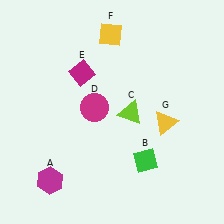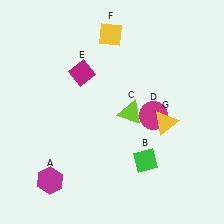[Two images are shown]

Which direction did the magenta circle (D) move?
The magenta circle (D) moved right.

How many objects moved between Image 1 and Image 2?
1 object moved between the two images.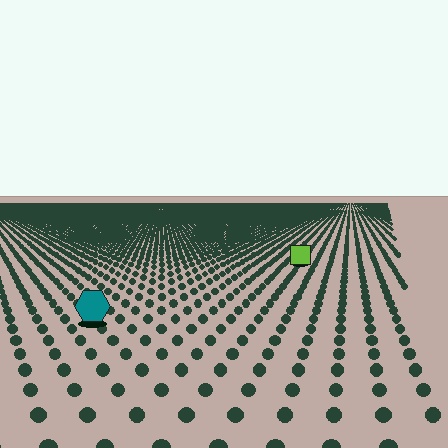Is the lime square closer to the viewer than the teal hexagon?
No. The teal hexagon is closer — you can tell from the texture gradient: the ground texture is coarser near it.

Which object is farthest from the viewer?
The lime square is farthest from the viewer. It appears smaller and the ground texture around it is denser.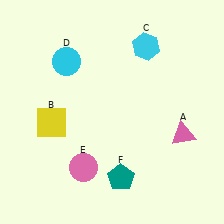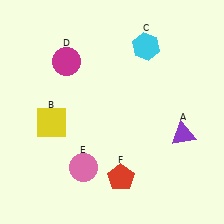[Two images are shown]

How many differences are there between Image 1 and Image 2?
There are 3 differences between the two images.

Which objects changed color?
A changed from pink to purple. D changed from cyan to magenta. F changed from teal to red.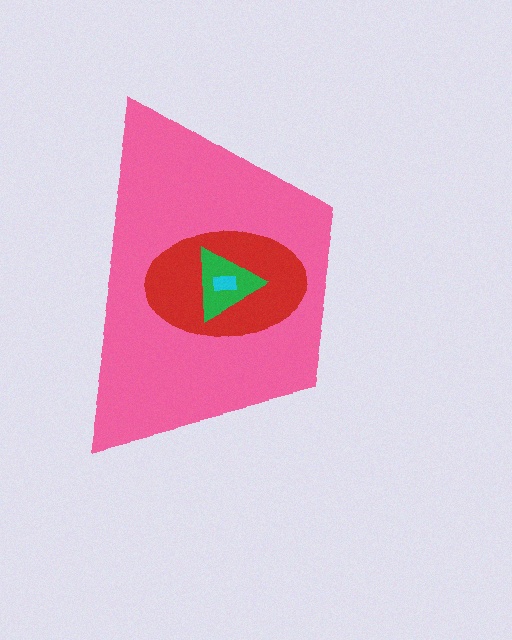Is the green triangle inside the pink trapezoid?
Yes.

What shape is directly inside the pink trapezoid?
The red ellipse.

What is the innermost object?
The cyan rectangle.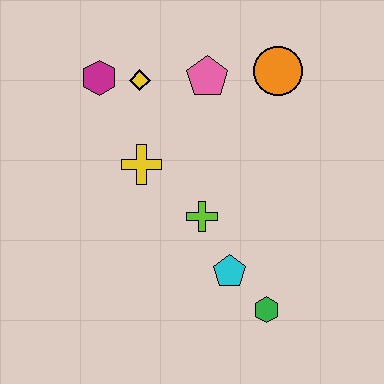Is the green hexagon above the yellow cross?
No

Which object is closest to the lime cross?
The cyan pentagon is closest to the lime cross.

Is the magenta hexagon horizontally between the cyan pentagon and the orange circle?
No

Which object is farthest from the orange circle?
The green hexagon is farthest from the orange circle.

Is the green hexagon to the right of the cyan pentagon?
Yes